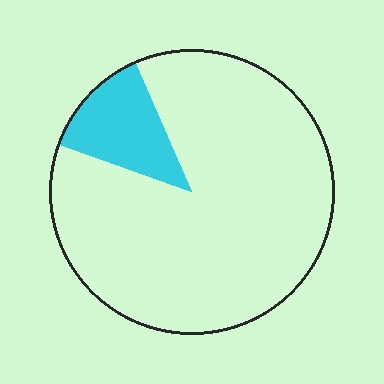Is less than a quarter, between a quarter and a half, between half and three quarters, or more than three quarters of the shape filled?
Less than a quarter.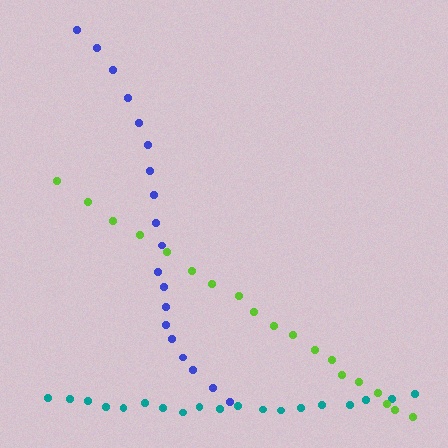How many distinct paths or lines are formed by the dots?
There are 3 distinct paths.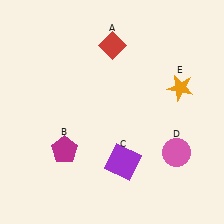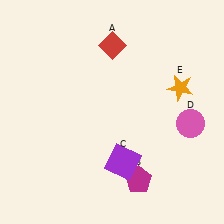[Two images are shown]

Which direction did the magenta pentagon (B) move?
The magenta pentagon (B) moved right.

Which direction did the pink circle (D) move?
The pink circle (D) moved up.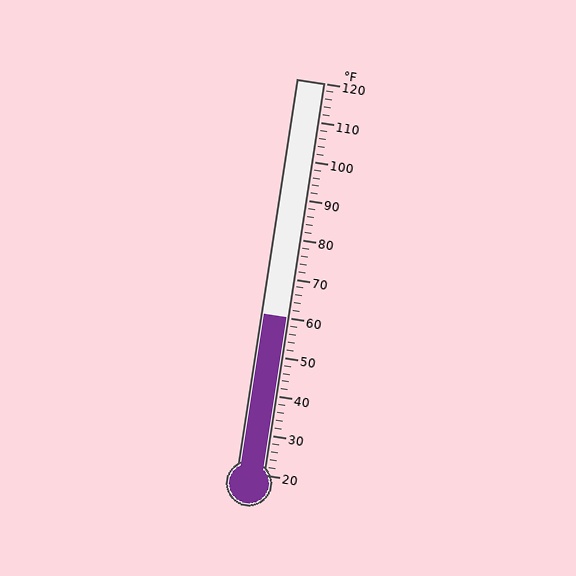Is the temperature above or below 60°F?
The temperature is at 60°F.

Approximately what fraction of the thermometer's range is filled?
The thermometer is filled to approximately 40% of its range.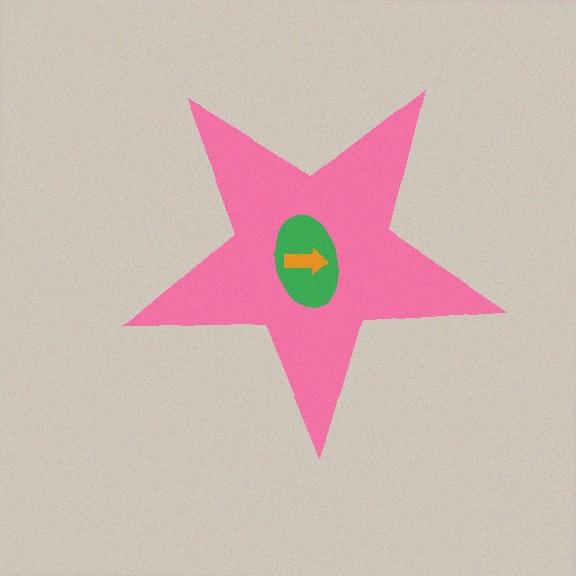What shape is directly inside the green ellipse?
The orange arrow.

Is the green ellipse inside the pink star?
Yes.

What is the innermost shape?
The orange arrow.